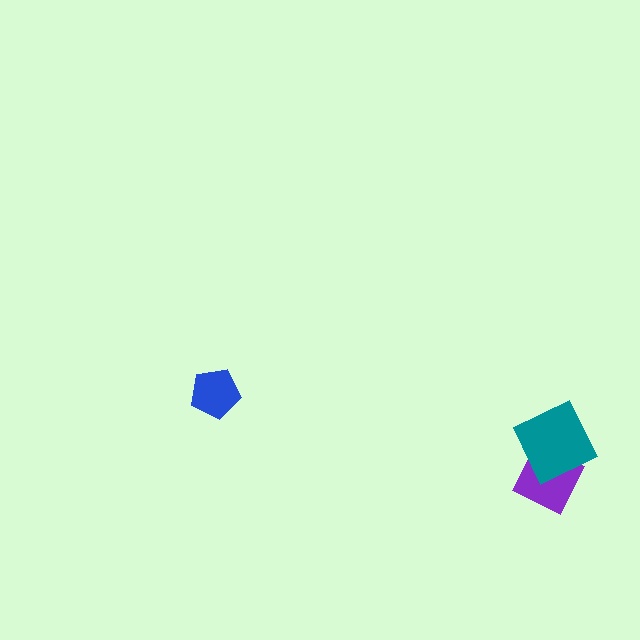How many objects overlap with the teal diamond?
1 object overlaps with the teal diamond.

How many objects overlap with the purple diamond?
1 object overlaps with the purple diamond.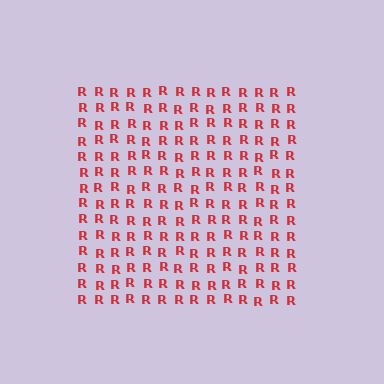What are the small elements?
The small elements are letter R's.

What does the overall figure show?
The overall figure shows a square.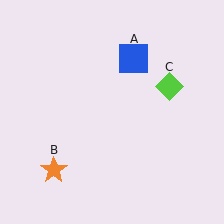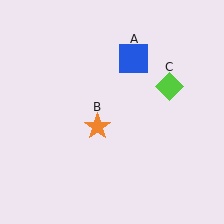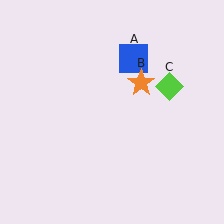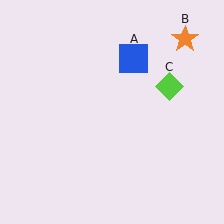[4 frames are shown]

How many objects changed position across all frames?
1 object changed position: orange star (object B).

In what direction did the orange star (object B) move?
The orange star (object B) moved up and to the right.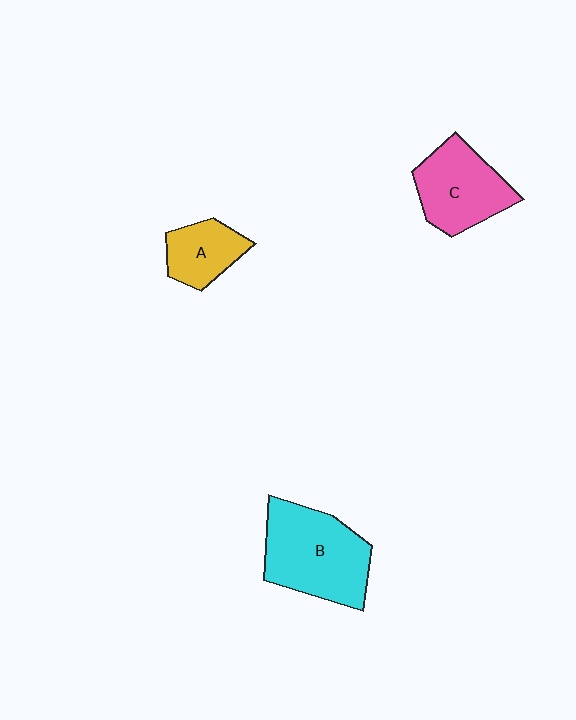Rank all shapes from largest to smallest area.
From largest to smallest: B (cyan), C (pink), A (yellow).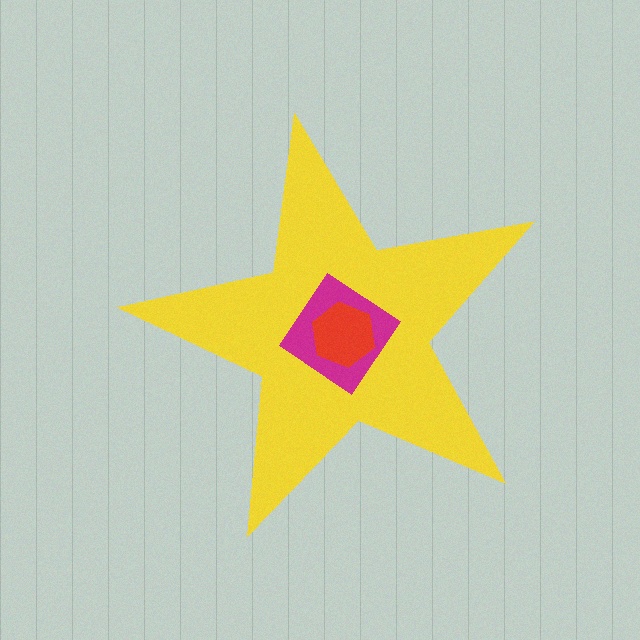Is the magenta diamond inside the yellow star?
Yes.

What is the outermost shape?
The yellow star.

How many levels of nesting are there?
3.